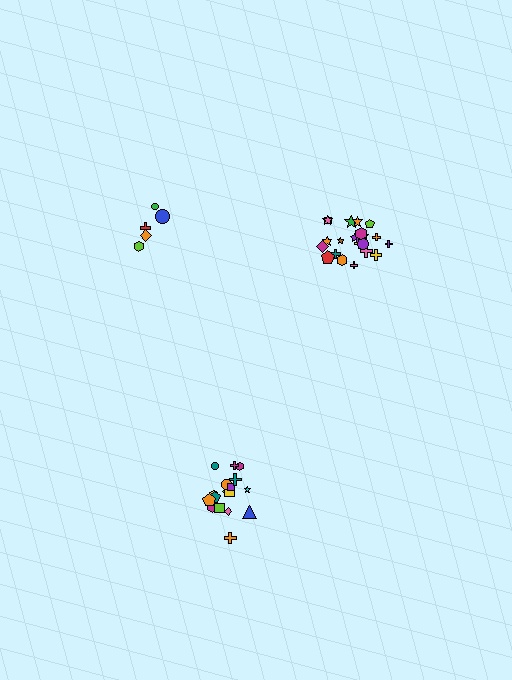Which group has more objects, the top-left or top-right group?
The top-right group.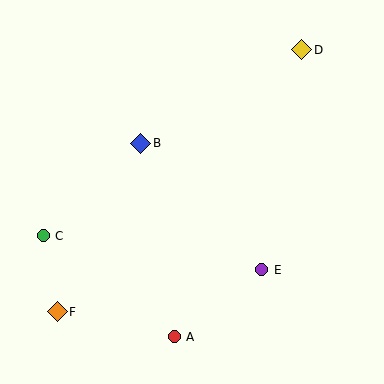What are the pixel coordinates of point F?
Point F is at (57, 312).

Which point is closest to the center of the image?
Point B at (141, 143) is closest to the center.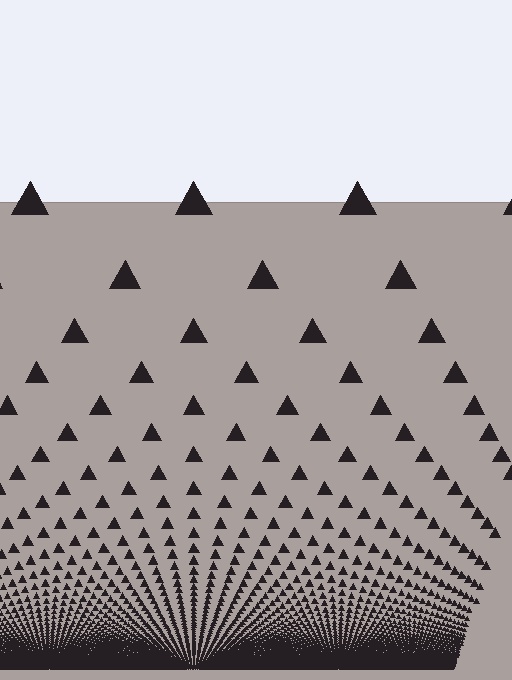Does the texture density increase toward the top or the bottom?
Density increases toward the bottom.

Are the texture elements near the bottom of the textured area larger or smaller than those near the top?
Smaller. The gradient is inverted — elements near the bottom are smaller and denser.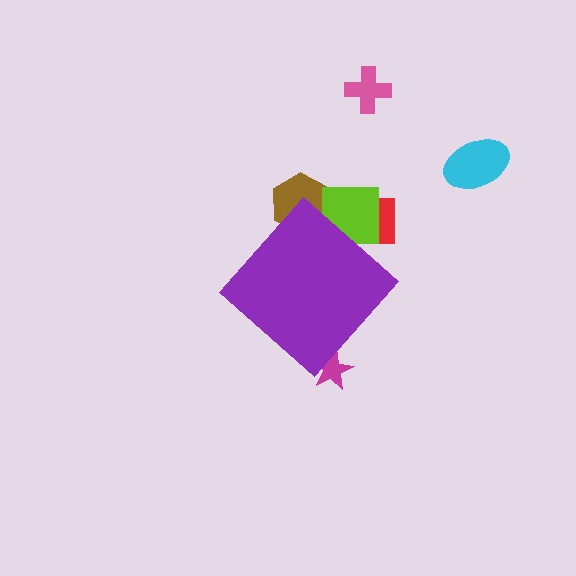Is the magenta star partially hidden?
Yes, the magenta star is partially hidden behind the purple diamond.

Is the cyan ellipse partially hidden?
No, the cyan ellipse is fully visible.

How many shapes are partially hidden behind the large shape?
4 shapes are partially hidden.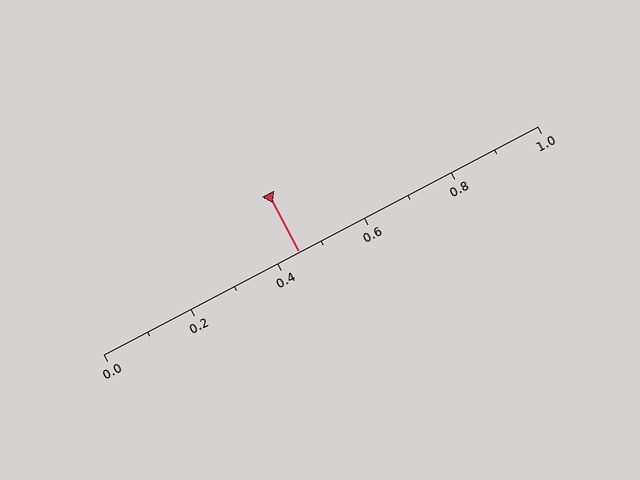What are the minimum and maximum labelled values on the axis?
The axis runs from 0.0 to 1.0.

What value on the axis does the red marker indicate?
The marker indicates approximately 0.45.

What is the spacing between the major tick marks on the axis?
The major ticks are spaced 0.2 apart.